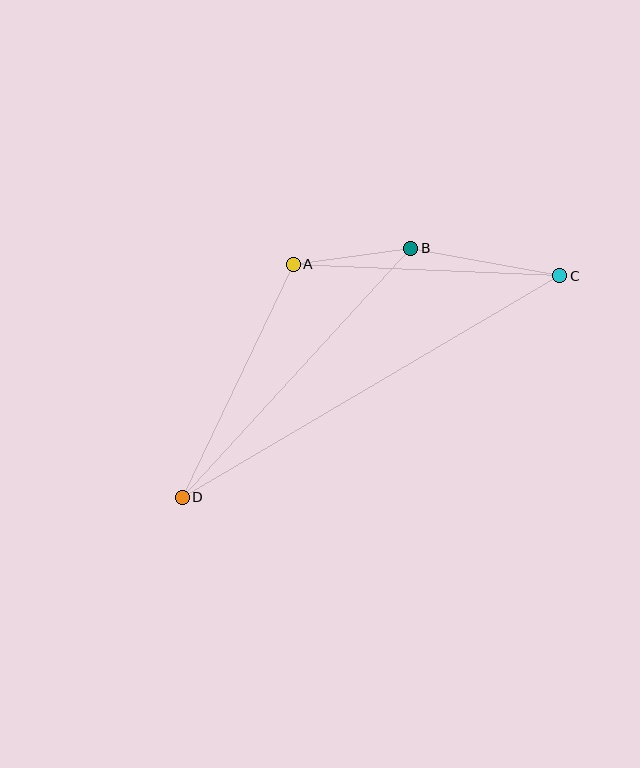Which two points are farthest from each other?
Points C and D are farthest from each other.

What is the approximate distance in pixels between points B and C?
The distance between B and C is approximately 152 pixels.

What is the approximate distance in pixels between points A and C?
The distance between A and C is approximately 267 pixels.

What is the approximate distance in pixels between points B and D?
The distance between B and D is approximately 338 pixels.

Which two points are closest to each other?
Points A and B are closest to each other.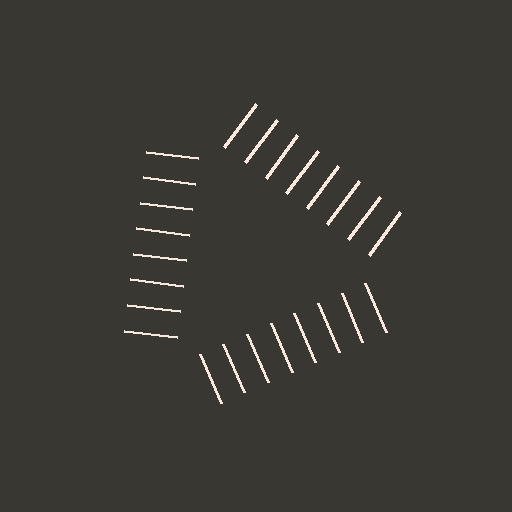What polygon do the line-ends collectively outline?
An illusory triangle — the line segments terminate on its edges but no continuous stroke is drawn.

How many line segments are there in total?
24 — 8 along each of the 3 edges.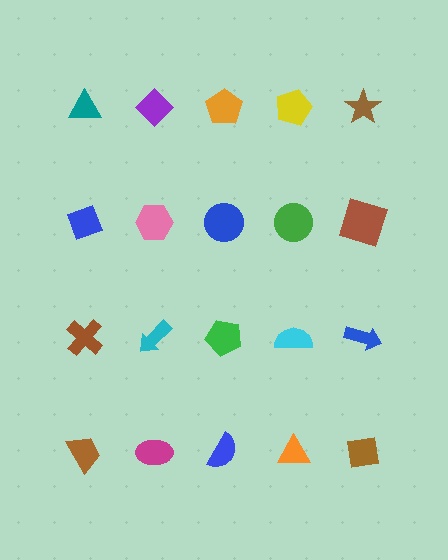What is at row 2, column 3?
A blue circle.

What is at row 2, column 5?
A brown square.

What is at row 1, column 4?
A yellow pentagon.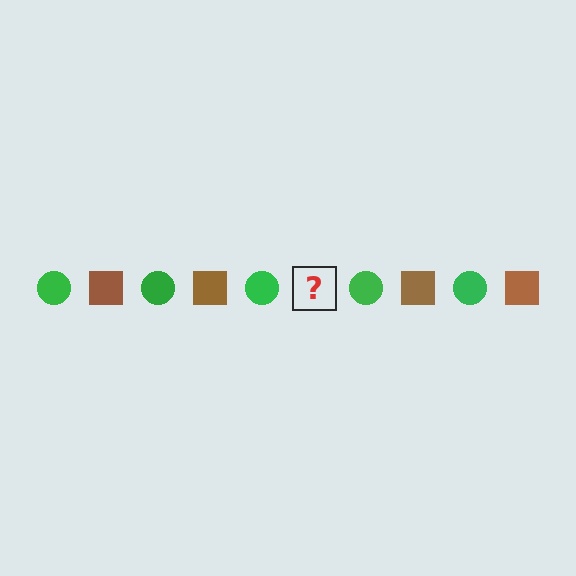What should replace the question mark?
The question mark should be replaced with a brown square.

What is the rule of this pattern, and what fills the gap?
The rule is that the pattern alternates between green circle and brown square. The gap should be filled with a brown square.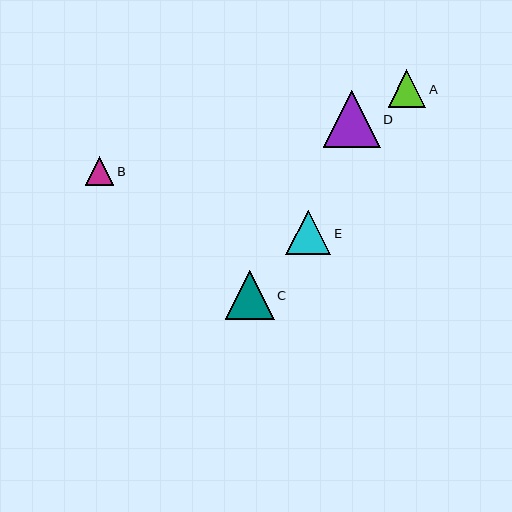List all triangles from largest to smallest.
From largest to smallest: D, C, E, A, B.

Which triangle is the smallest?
Triangle B is the smallest with a size of approximately 29 pixels.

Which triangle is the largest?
Triangle D is the largest with a size of approximately 56 pixels.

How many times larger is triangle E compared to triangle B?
Triangle E is approximately 1.6 times the size of triangle B.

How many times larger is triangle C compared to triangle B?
Triangle C is approximately 1.7 times the size of triangle B.